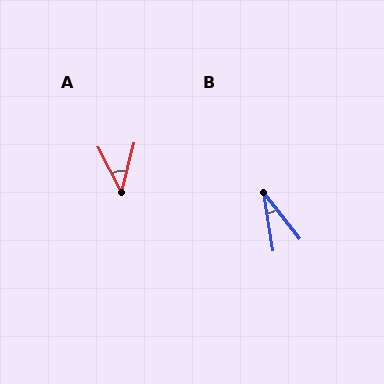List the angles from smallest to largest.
B (29°), A (42°).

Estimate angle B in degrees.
Approximately 29 degrees.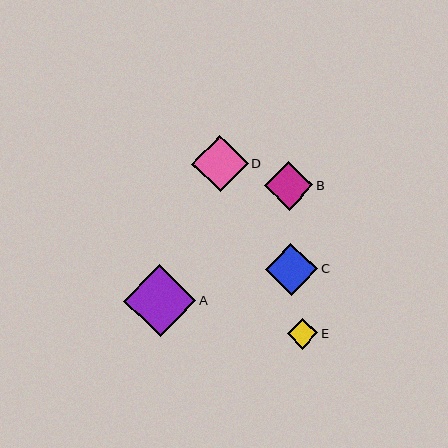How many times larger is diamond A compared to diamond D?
Diamond A is approximately 1.3 times the size of diamond D.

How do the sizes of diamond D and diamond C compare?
Diamond D and diamond C are approximately the same size.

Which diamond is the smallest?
Diamond E is the smallest with a size of approximately 31 pixels.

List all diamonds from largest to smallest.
From largest to smallest: A, D, C, B, E.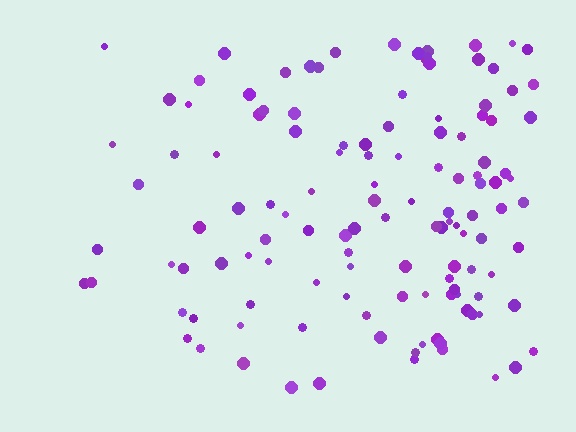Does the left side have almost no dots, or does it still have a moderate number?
Still a moderate number, just noticeably fewer than the right.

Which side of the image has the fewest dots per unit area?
The left.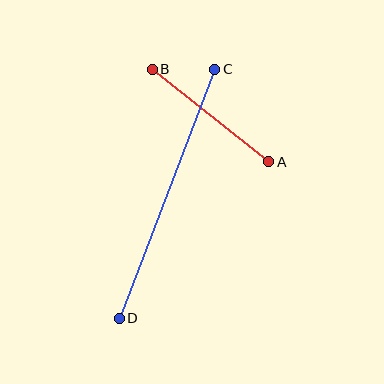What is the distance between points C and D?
The distance is approximately 267 pixels.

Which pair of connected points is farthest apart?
Points C and D are farthest apart.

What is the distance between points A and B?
The distance is approximately 149 pixels.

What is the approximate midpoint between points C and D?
The midpoint is at approximately (167, 194) pixels.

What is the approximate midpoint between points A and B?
The midpoint is at approximately (210, 115) pixels.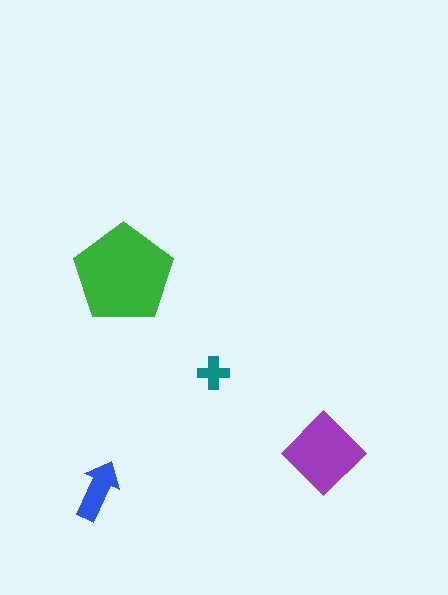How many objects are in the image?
There are 4 objects in the image.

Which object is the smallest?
The teal cross.